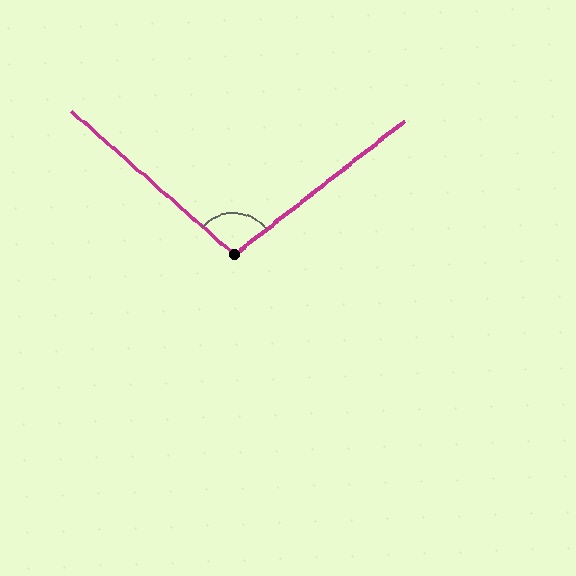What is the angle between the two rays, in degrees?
Approximately 101 degrees.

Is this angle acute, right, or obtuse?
It is obtuse.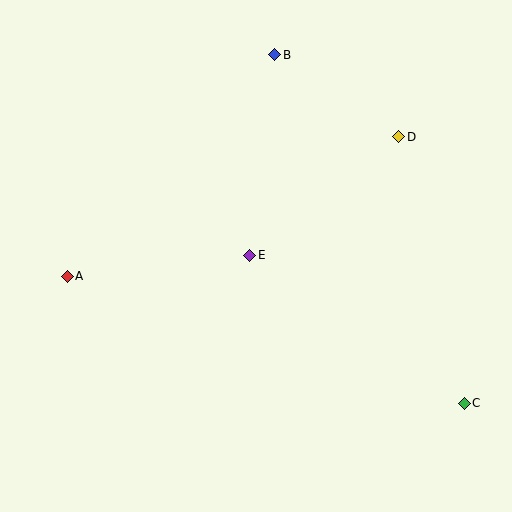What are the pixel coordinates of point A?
Point A is at (67, 276).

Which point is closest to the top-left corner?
Point B is closest to the top-left corner.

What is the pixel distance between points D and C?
The distance between D and C is 274 pixels.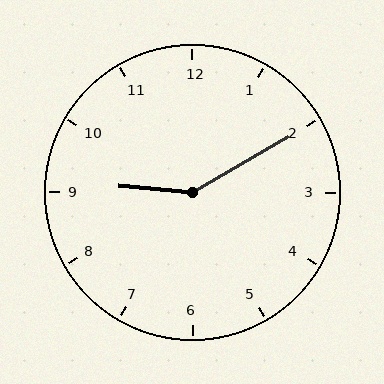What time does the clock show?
9:10.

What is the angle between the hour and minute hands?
Approximately 145 degrees.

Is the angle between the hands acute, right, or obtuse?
It is obtuse.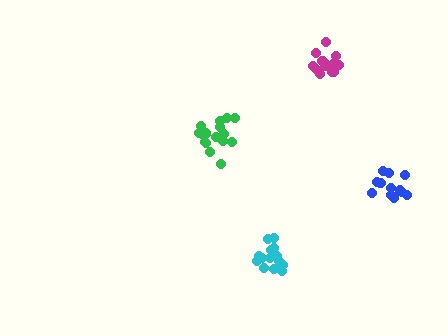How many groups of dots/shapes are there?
There are 4 groups.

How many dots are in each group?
Group 1: 18 dots, Group 2: 12 dots, Group 3: 15 dots, Group 4: 13 dots (58 total).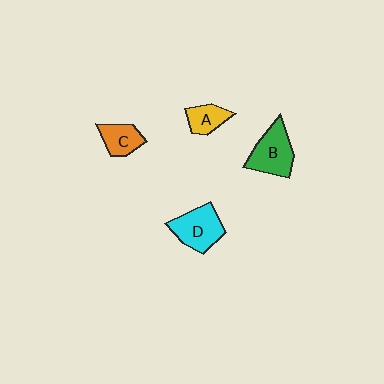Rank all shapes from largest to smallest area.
From largest to smallest: B (green), D (cyan), C (orange), A (yellow).